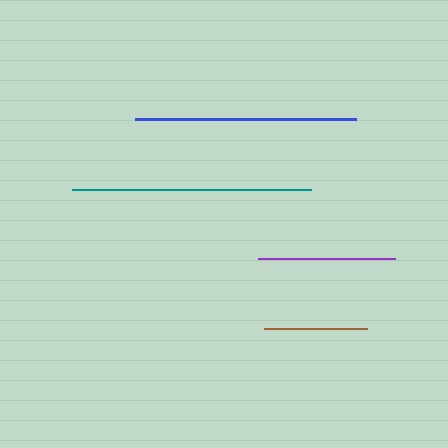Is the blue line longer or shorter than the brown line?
The blue line is longer than the brown line.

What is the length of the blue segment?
The blue segment is approximately 220 pixels long.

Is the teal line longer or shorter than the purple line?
The teal line is longer than the purple line.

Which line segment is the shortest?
The brown line is the shortest at approximately 102 pixels.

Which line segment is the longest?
The teal line is the longest at approximately 239 pixels.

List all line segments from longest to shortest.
From longest to shortest: teal, blue, purple, brown.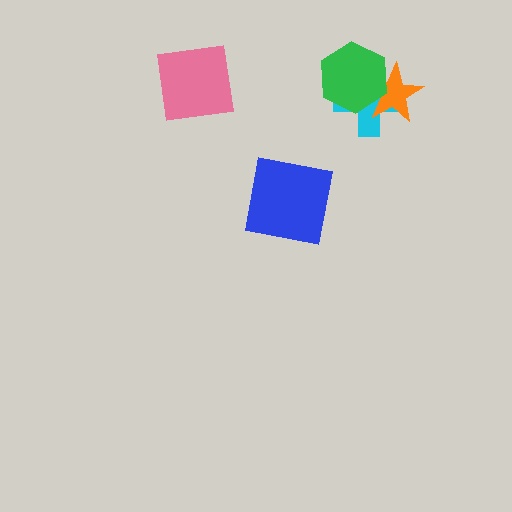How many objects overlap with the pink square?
0 objects overlap with the pink square.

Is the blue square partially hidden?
No, no other shape covers it.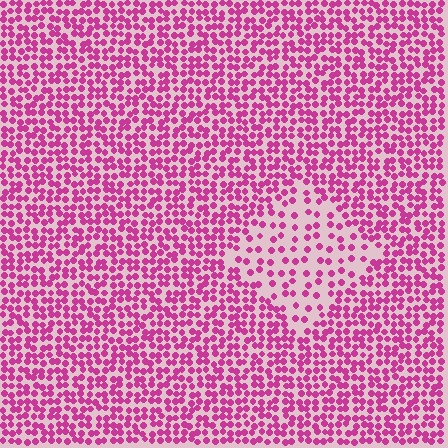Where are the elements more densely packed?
The elements are more densely packed outside the diamond boundary.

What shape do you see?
I see a diamond.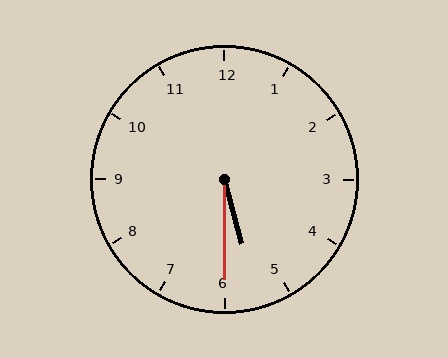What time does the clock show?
5:30.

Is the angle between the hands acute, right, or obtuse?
It is acute.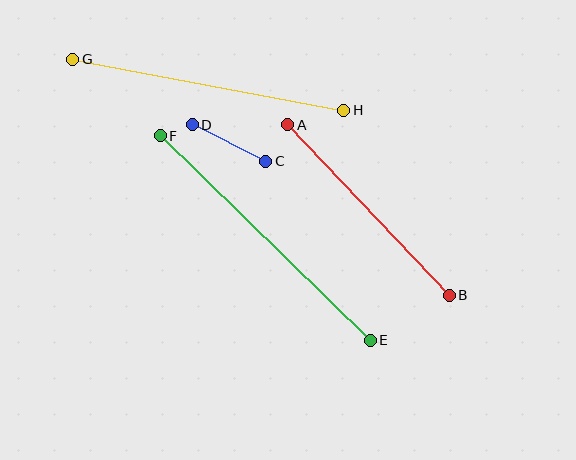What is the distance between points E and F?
The distance is approximately 293 pixels.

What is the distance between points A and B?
The distance is approximately 235 pixels.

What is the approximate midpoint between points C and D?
The midpoint is at approximately (229, 143) pixels.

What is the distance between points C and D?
The distance is approximately 82 pixels.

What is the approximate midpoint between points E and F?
The midpoint is at approximately (265, 238) pixels.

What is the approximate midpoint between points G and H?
The midpoint is at approximately (208, 85) pixels.